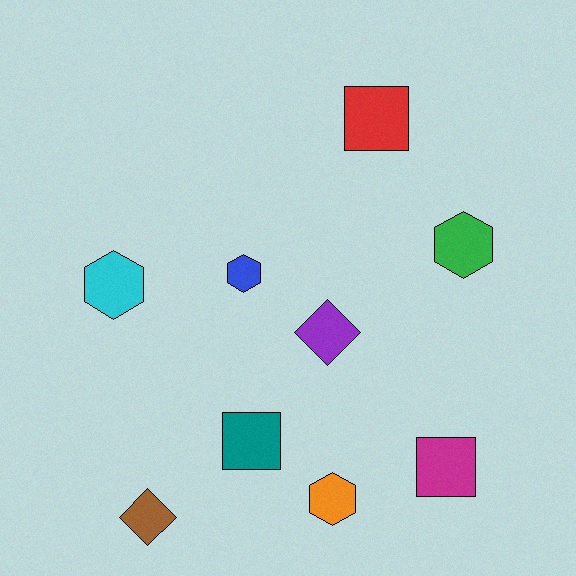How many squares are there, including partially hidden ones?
There are 3 squares.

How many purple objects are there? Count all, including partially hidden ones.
There is 1 purple object.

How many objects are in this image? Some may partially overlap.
There are 9 objects.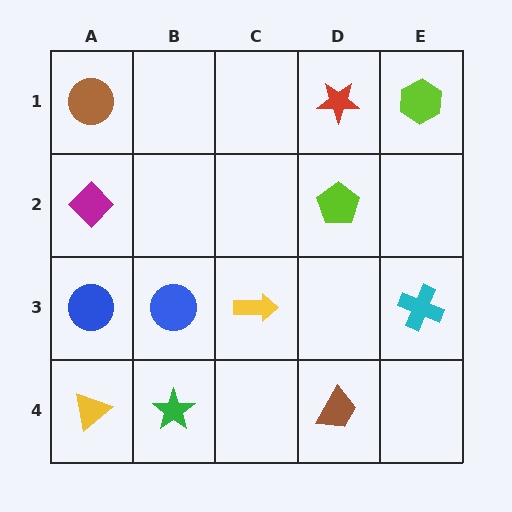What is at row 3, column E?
A cyan cross.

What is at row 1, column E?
A lime hexagon.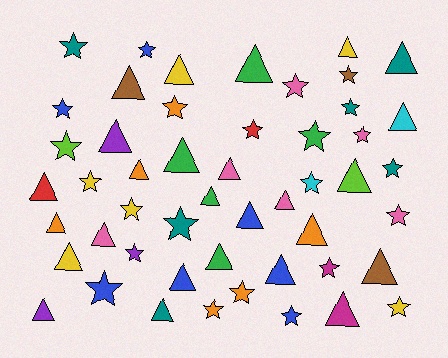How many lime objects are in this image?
There are 2 lime objects.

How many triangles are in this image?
There are 26 triangles.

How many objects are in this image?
There are 50 objects.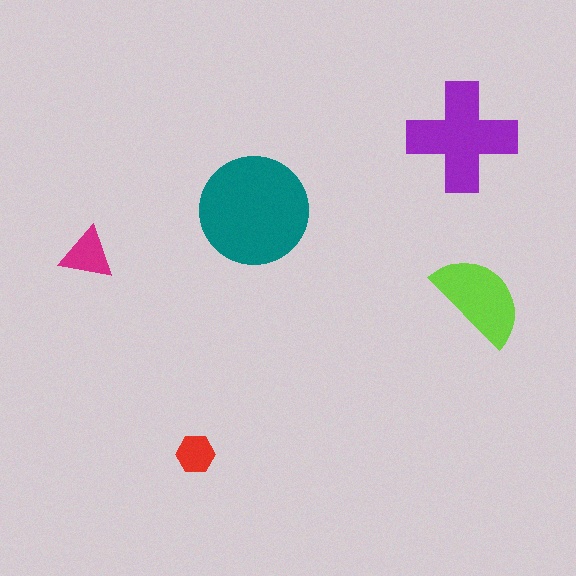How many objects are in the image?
There are 5 objects in the image.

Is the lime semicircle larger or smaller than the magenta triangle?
Larger.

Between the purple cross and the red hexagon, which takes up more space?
The purple cross.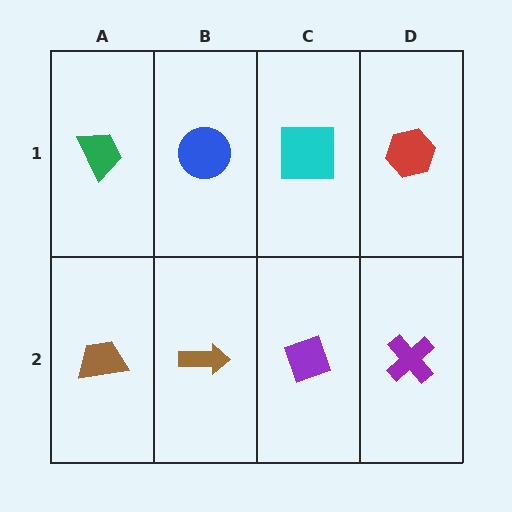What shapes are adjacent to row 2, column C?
A cyan square (row 1, column C), a brown arrow (row 2, column B), a purple cross (row 2, column D).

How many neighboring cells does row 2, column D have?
2.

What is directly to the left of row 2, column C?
A brown arrow.